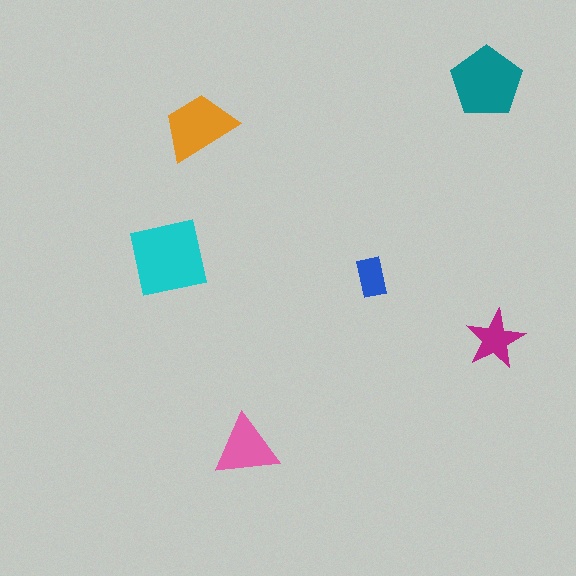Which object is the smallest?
The blue rectangle.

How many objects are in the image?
There are 6 objects in the image.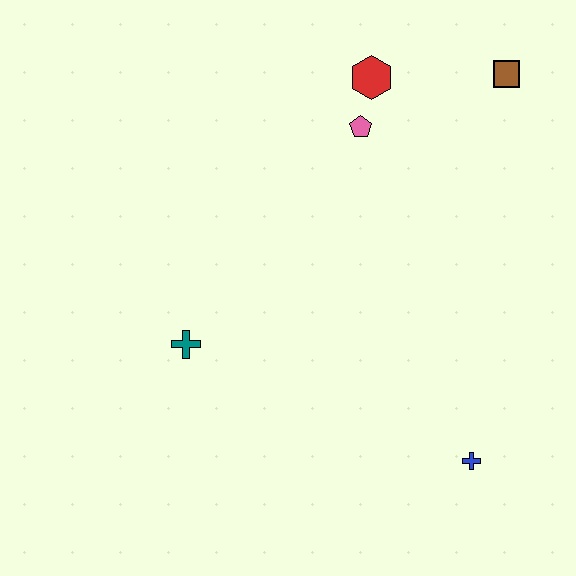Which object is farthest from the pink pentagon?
The blue cross is farthest from the pink pentagon.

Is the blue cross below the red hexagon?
Yes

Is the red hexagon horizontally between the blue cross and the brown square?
No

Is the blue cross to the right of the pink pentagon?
Yes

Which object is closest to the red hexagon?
The pink pentagon is closest to the red hexagon.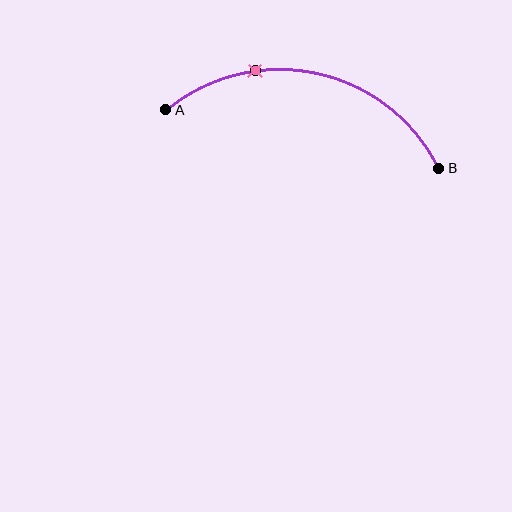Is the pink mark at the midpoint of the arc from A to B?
No. The pink mark lies on the arc but is closer to endpoint A. The arc midpoint would be at the point on the curve equidistant along the arc from both A and B.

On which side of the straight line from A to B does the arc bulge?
The arc bulges above the straight line connecting A and B.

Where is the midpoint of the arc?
The arc midpoint is the point on the curve farthest from the straight line joining A and B. It sits above that line.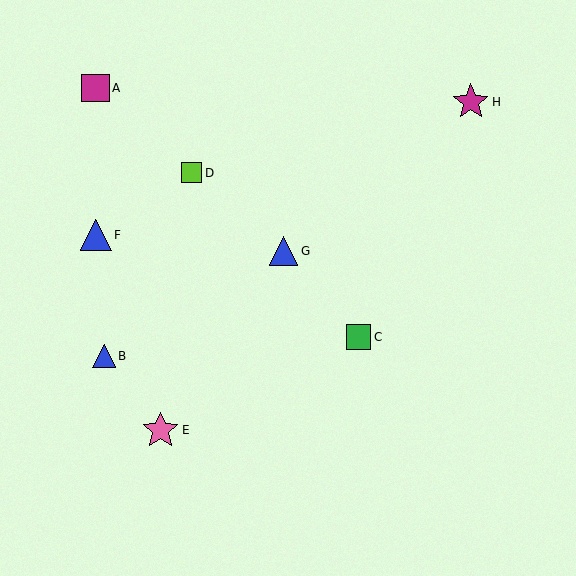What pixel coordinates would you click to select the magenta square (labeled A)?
Click at (95, 88) to select the magenta square A.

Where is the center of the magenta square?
The center of the magenta square is at (95, 88).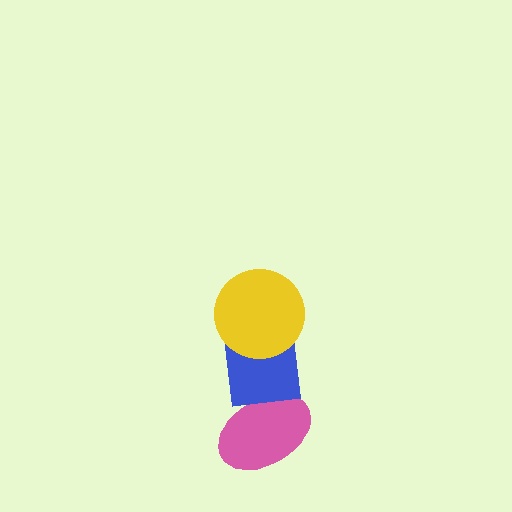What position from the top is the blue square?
The blue square is 2nd from the top.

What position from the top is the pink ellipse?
The pink ellipse is 3rd from the top.